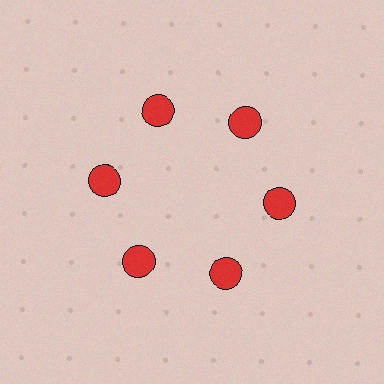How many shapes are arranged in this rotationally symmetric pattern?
There are 6 shapes, arranged in 6 groups of 1.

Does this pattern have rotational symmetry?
Yes, this pattern has 6-fold rotational symmetry. It looks the same after rotating 60 degrees around the center.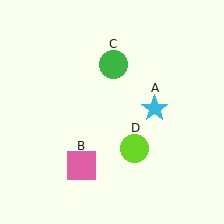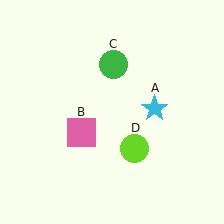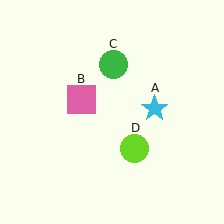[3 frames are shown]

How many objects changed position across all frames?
1 object changed position: pink square (object B).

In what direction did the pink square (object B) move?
The pink square (object B) moved up.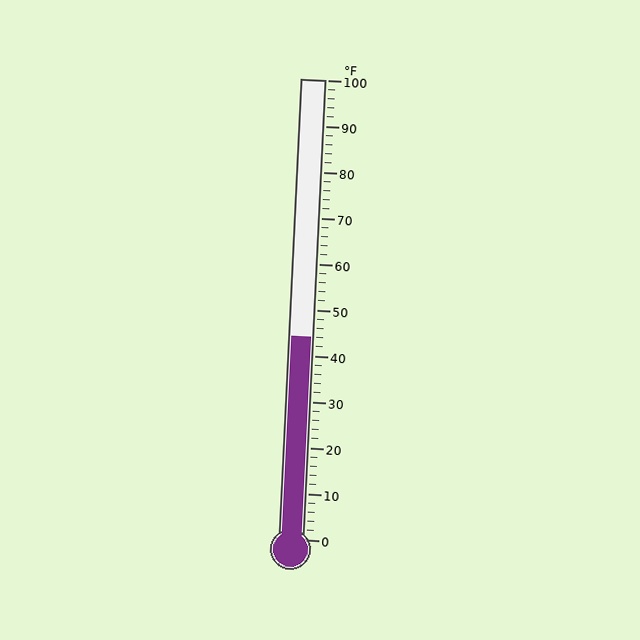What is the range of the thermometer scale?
The thermometer scale ranges from 0°F to 100°F.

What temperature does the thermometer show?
The thermometer shows approximately 44°F.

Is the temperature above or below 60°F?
The temperature is below 60°F.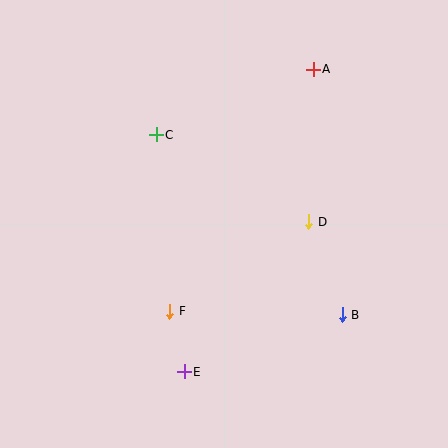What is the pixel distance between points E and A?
The distance between E and A is 329 pixels.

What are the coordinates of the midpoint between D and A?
The midpoint between D and A is at (311, 146).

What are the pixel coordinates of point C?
Point C is at (156, 135).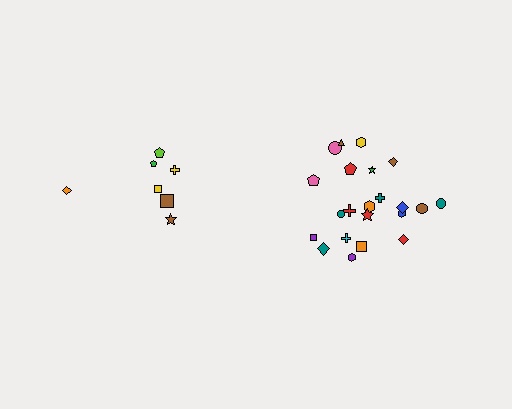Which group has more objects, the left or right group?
The right group.